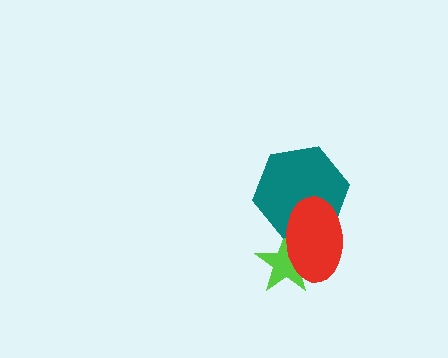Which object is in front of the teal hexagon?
The red ellipse is in front of the teal hexagon.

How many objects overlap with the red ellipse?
2 objects overlap with the red ellipse.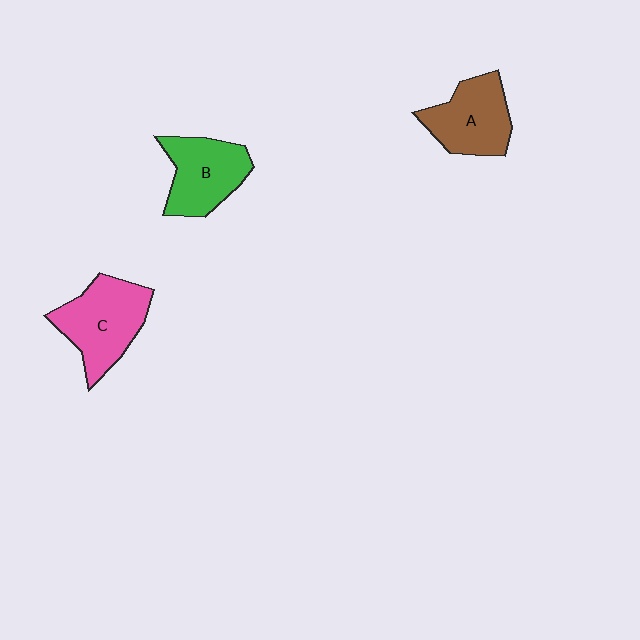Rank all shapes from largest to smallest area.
From largest to smallest: C (pink), B (green), A (brown).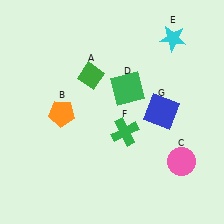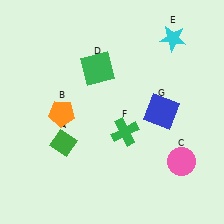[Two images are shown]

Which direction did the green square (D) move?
The green square (D) moved left.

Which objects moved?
The objects that moved are: the green diamond (A), the green square (D).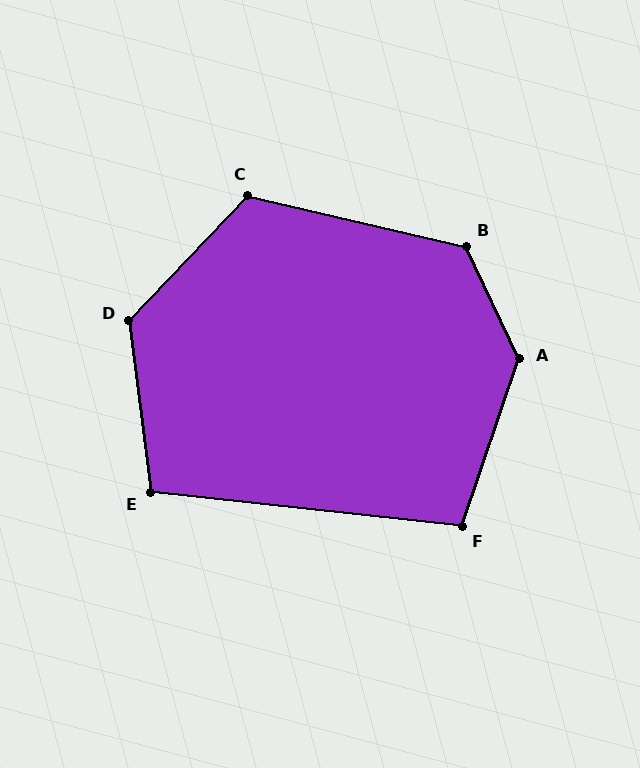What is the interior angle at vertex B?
Approximately 128 degrees (obtuse).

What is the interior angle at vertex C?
Approximately 121 degrees (obtuse).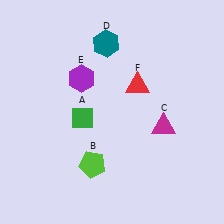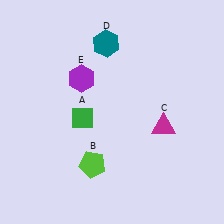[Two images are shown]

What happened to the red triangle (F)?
The red triangle (F) was removed in Image 2. It was in the top-right area of Image 1.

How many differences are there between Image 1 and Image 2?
There is 1 difference between the two images.